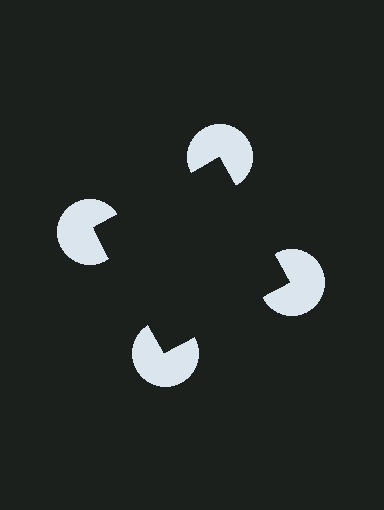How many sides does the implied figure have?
4 sides.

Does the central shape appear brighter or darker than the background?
It typically appears slightly darker than the background, even though no actual brightness change is drawn.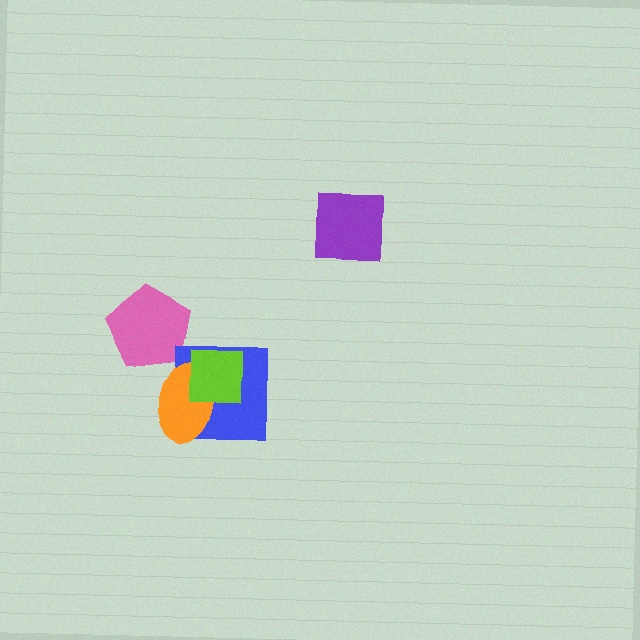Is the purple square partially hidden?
No, no other shape covers it.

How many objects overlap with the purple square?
0 objects overlap with the purple square.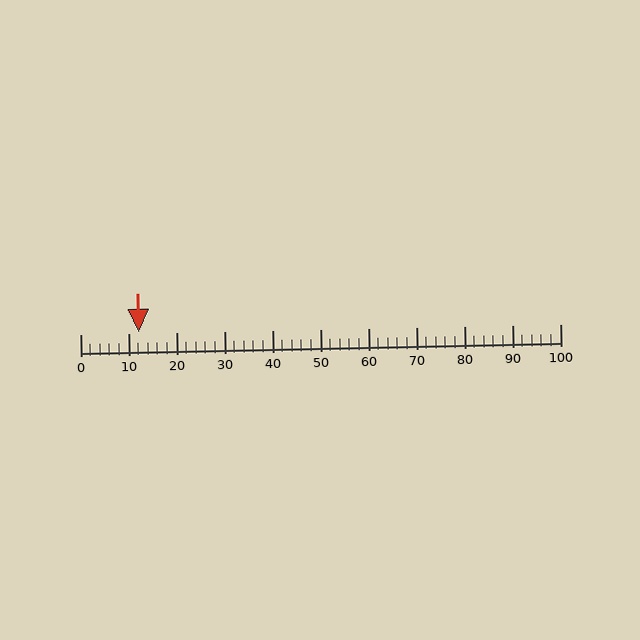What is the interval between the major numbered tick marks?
The major tick marks are spaced 10 units apart.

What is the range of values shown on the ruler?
The ruler shows values from 0 to 100.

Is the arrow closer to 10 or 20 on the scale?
The arrow is closer to 10.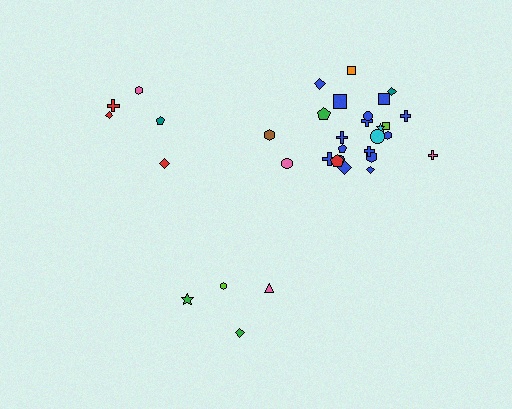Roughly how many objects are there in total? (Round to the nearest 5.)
Roughly 35 objects in total.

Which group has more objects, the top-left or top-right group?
The top-right group.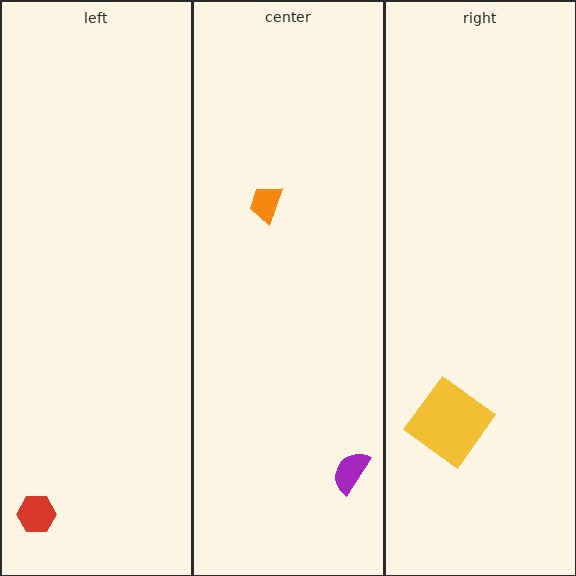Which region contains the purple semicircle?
The center region.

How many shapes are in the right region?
1.